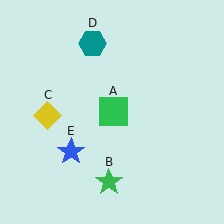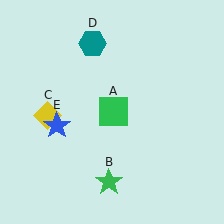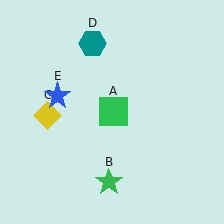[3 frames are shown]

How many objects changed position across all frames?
1 object changed position: blue star (object E).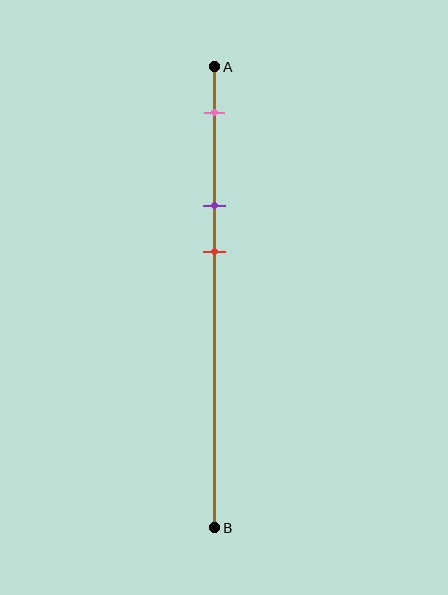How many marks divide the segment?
There are 3 marks dividing the segment.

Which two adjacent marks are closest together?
The purple and red marks are the closest adjacent pair.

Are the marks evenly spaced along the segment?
Yes, the marks are approximately evenly spaced.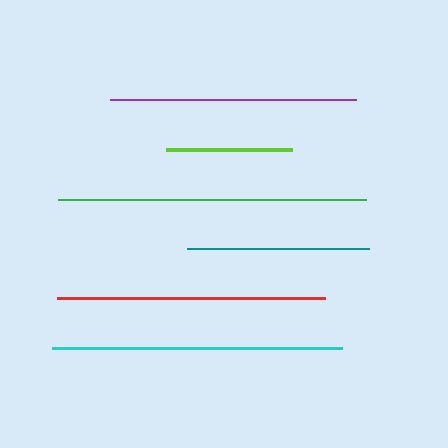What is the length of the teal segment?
The teal segment is approximately 182 pixels long.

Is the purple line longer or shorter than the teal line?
The purple line is longer than the teal line.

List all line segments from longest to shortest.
From longest to shortest: green, cyan, red, purple, teal, lime.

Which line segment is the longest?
The green line is the longest at approximately 308 pixels.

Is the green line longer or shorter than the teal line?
The green line is longer than the teal line.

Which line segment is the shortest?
The lime line is the shortest at approximately 127 pixels.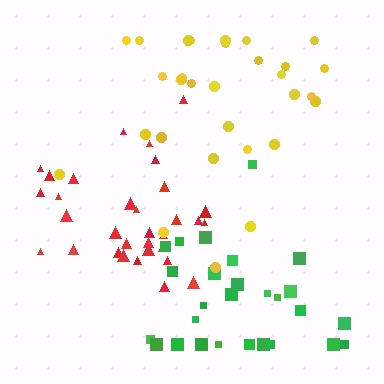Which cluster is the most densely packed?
Red.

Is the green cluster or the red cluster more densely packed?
Red.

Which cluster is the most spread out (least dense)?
Green.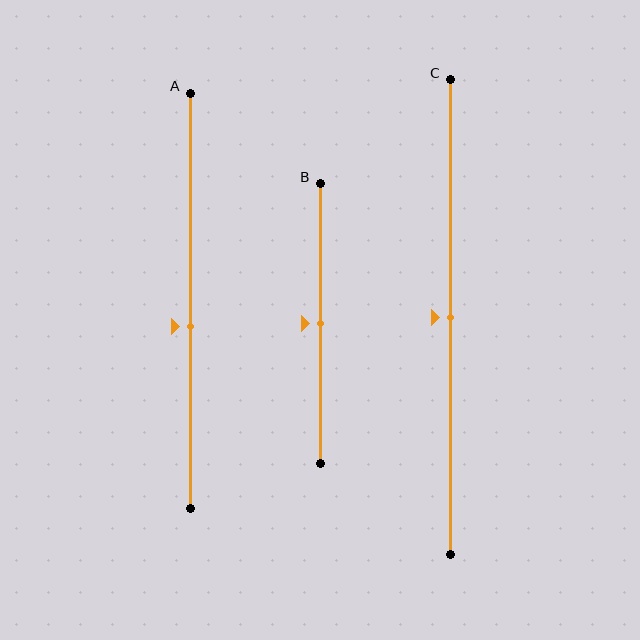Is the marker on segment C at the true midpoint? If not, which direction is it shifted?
Yes, the marker on segment C is at the true midpoint.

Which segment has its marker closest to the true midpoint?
Segment B has its marker closest to the true midpoint.